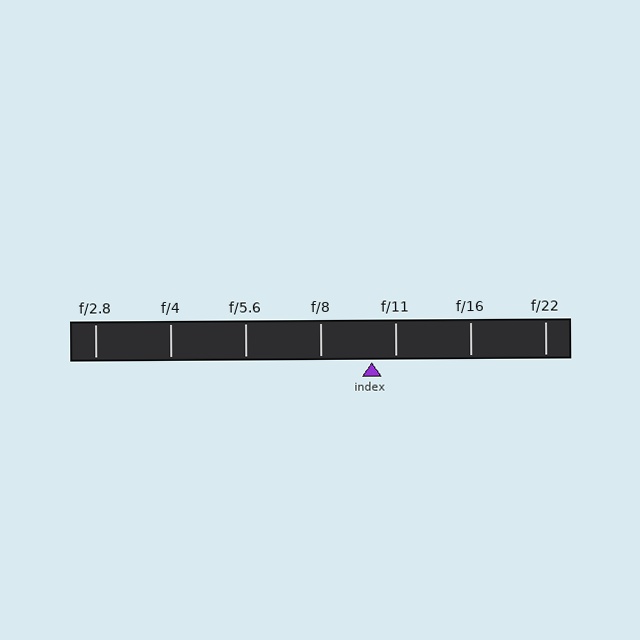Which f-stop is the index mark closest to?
The index mark is closest to f/11.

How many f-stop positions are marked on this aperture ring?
There are 7 f-stop positions marked.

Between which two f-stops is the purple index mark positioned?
The index mark is between f/8 and f/11.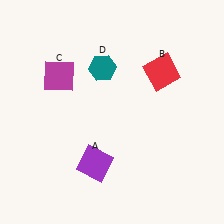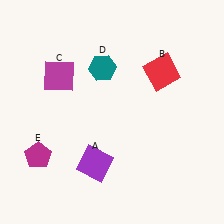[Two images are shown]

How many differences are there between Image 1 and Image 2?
There is 1 difference between the two images.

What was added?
A magenta pentagon (E) was added in Image 2.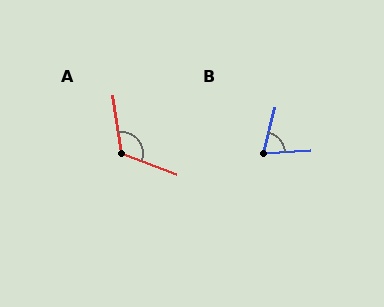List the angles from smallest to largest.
B (72°), A (119°).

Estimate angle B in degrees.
Approximately 72 degrees.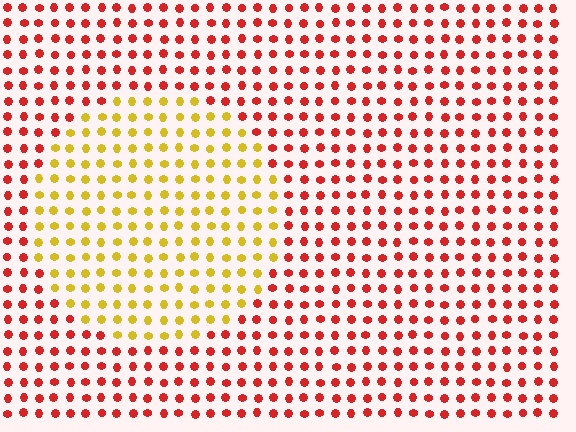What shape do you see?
I see a circle.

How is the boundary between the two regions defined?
The boundary is defined purely by a slight shift in hue (about 53 degrees). Spacing, size, and orientation are identical on both sides.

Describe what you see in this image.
The image is filled with small red elements in a uniform arrangement. A circle-shaped region is visible where the elements are tinted to a slightly different hue, forming a subtle color boundary.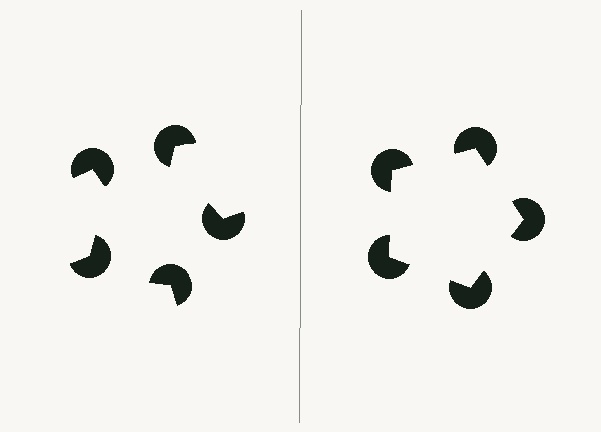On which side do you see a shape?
An illusory pentagon appears on the right side. On the left side the wedge cuts are rotated, so no coherent shape forms.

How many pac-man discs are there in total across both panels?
10 — 5 on each side.